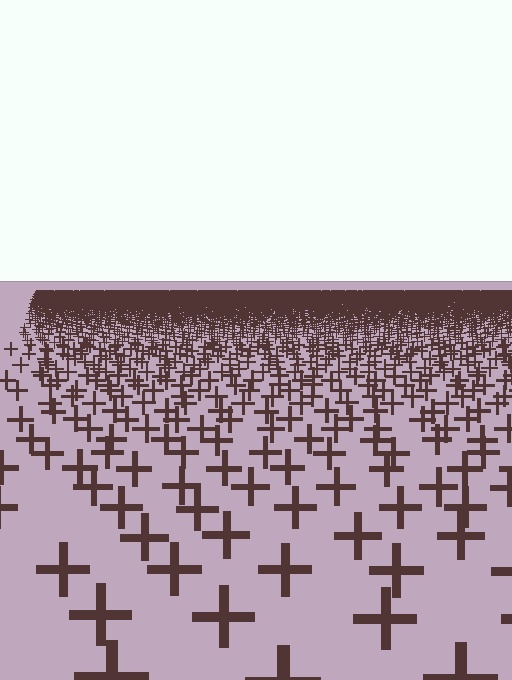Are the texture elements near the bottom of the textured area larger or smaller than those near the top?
Larger. Near the bottom, elements are closer to the viewer and appear at a bigger on-screen size.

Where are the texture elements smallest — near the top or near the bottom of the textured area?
Near the top.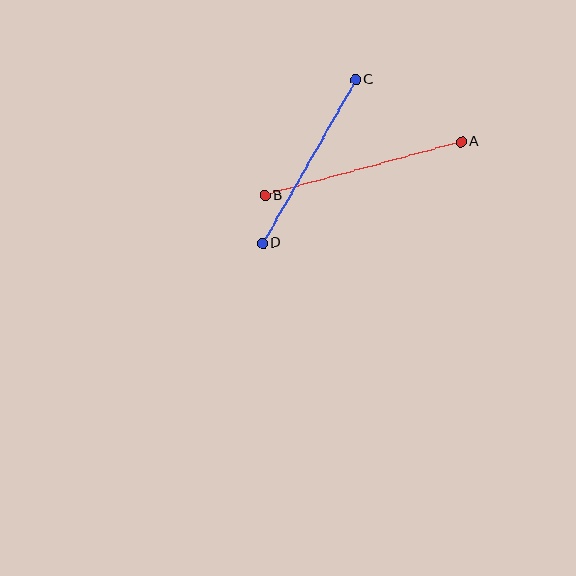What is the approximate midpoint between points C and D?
The midpoint is at approximately (309, 161) pixels.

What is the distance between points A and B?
The distance is approximately 204 pixels.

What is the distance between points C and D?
The distance is approximately 189 pixels.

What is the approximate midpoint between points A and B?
The midpoint is at approximately (363, 169) pixels.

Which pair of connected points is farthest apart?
Points A and B are farthest apart.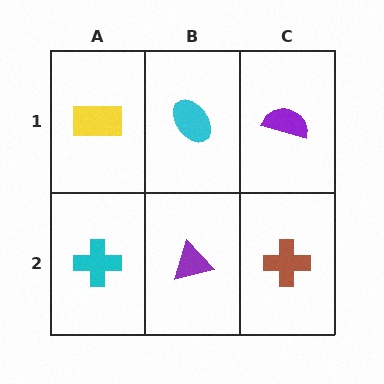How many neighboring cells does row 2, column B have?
3.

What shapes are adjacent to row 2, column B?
A cyan ellipse (row 1, column B), a cyan cross (row 2, column A), a brown cross (row 2, column C).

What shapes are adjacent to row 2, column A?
A yellow rectangle (row 1, column A), a purple triangle (row 2, column B).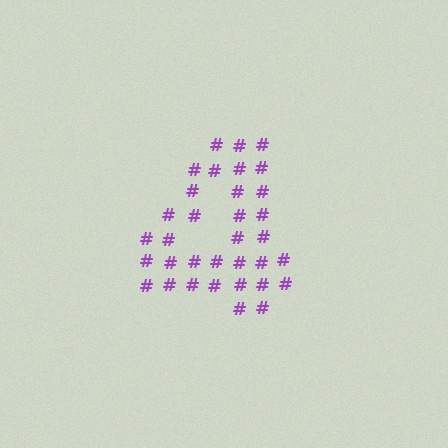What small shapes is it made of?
It is made of small hash symbols.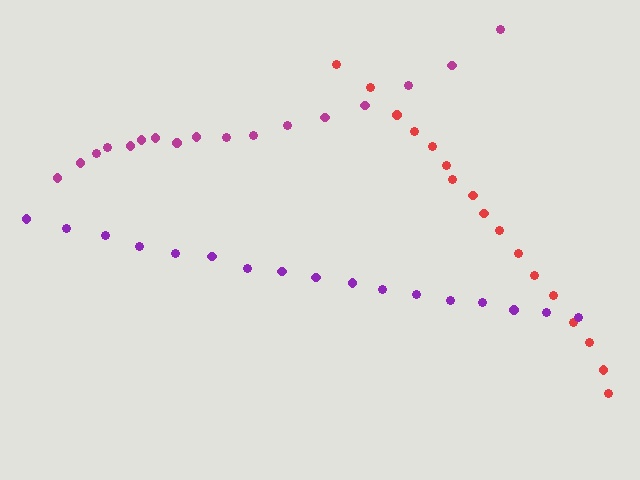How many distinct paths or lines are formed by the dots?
There are 3 distinct paths.